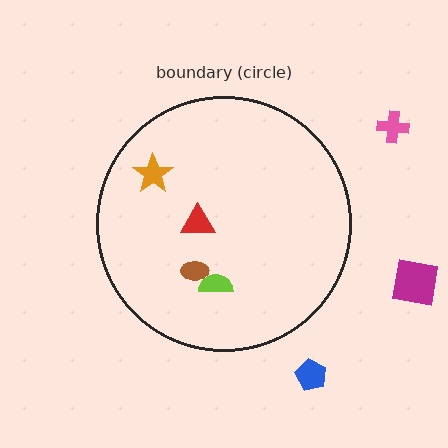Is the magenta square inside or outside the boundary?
Outside.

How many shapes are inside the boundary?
4 inside, 3 outside.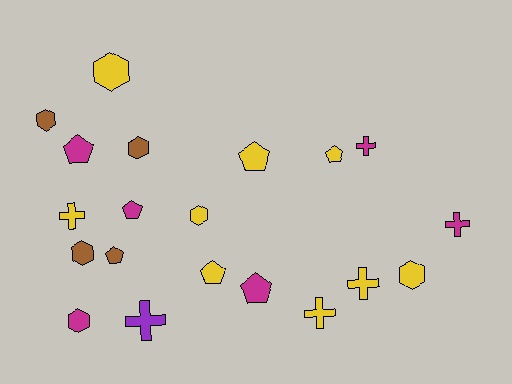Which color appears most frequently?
Yellow, with 9 objects.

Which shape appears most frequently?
Pentagon, with 7 objects.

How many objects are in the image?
There are 20 objects.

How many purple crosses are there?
There is 1 purple cross.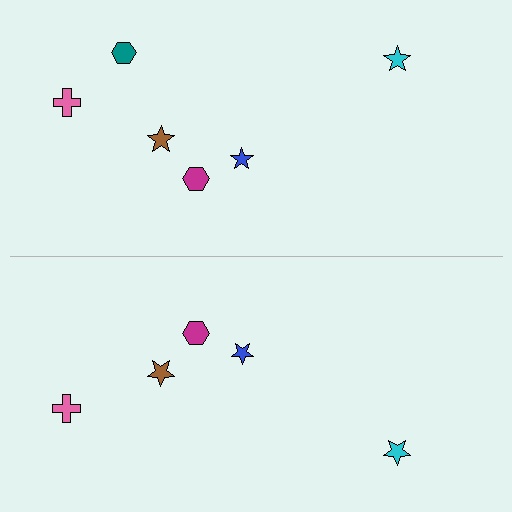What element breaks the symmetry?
A teal hexagon is missing from the bottom side.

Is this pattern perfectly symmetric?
No, the pattern is not perfectly symmetric. A teal hexagon is missing from the bottom side.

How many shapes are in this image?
There are 11 shapes in this image.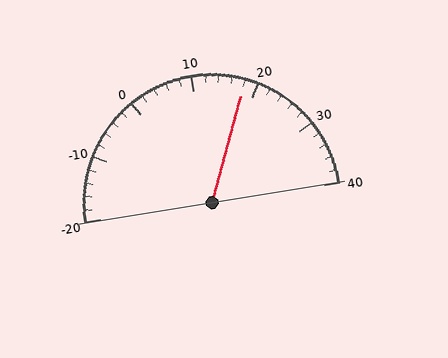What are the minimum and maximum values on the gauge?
The gauge ranges from -20 to 40.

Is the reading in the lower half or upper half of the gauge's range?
The reading is in the upper half of the range (-20 to 40).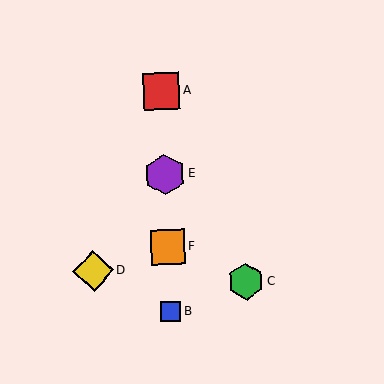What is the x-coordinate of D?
Object D is at x≈93.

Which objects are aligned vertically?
Objects A, B, E, F are aligned vertically.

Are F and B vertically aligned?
Yes, both are at x≈168.